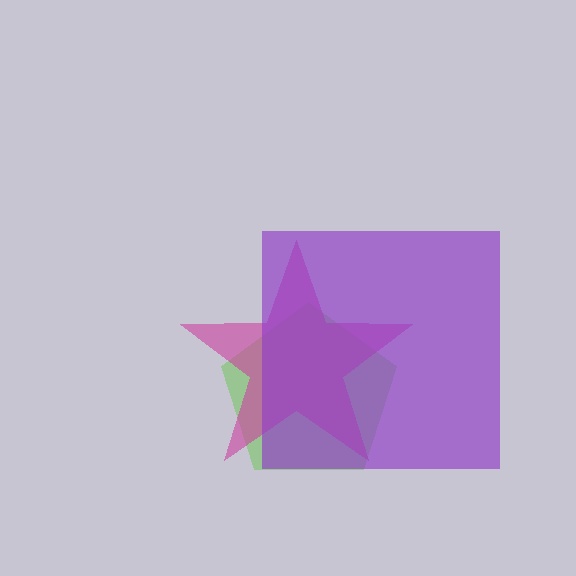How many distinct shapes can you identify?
There are 3 distinct shapes: a lime pentagon, a magenta star, a purple square.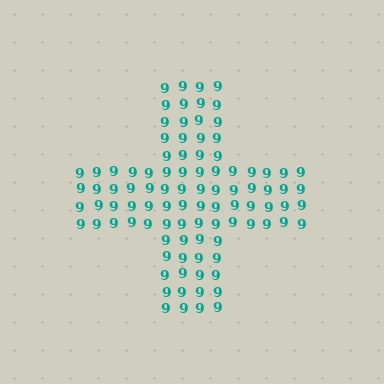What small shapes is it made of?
It is made of small digit 9's.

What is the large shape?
The large shape is a cross.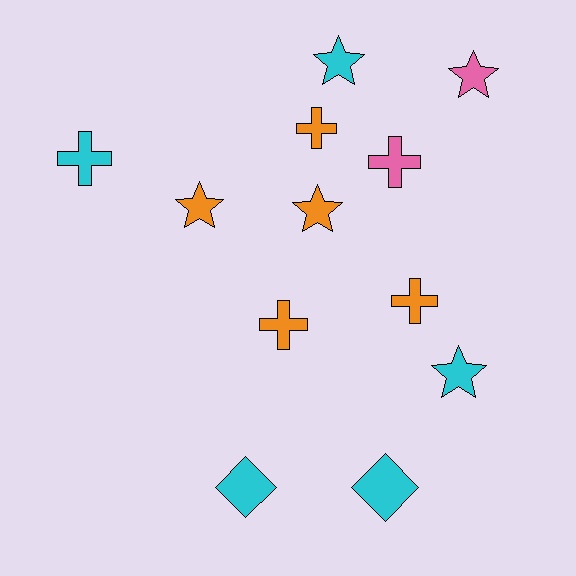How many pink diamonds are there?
There are no pink diamonds.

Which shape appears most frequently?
Star, with 5 objects.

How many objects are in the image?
There are 12 objects.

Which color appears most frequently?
Orange, with 5 objects.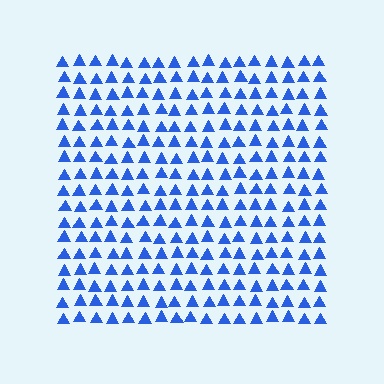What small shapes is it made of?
It is made of small triangles.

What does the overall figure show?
The overall figure shows a square.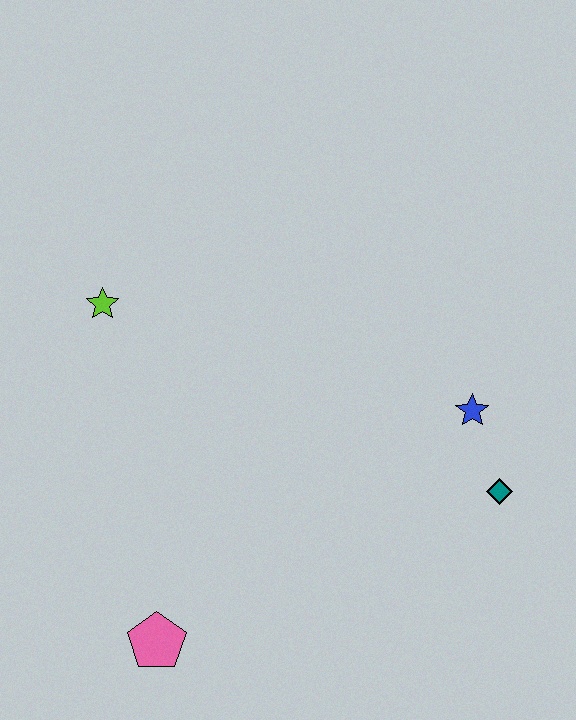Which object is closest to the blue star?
The teal diamond is closest to the blue star.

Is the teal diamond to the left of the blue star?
No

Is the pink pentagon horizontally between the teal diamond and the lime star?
Yes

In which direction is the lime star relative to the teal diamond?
The lime star is to the left of the teal diamond.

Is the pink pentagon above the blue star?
No